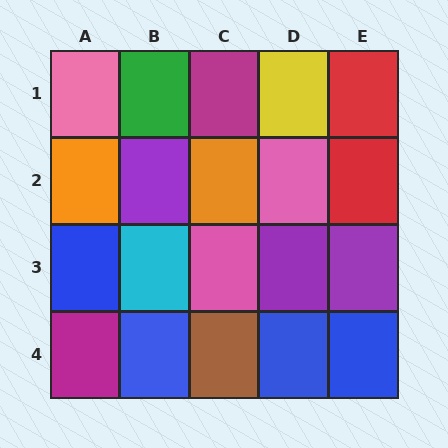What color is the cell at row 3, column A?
Blue.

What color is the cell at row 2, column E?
Red.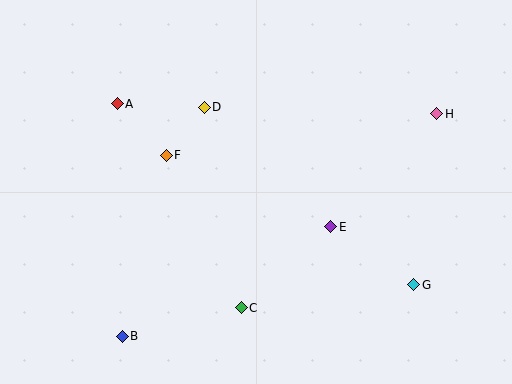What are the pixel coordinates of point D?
Point D is at (204, 107).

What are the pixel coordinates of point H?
Point H is at (437, 114).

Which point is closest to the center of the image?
Point E at (331, 227) is closest to the center.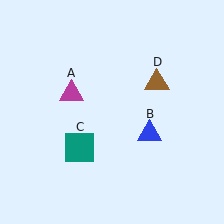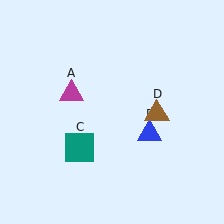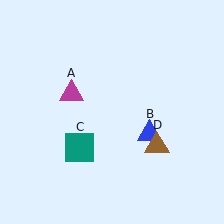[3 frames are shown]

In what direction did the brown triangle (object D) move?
The brown triangle (object D) moved down.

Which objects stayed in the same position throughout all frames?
Magenta triangle (object A) and blue triangle (object B) and teal square (object C) remained stationary.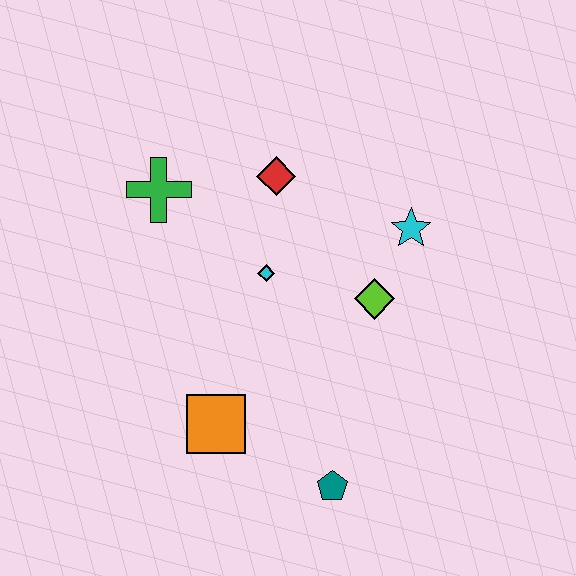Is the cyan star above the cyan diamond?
Yes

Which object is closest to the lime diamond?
The cyan star is closest to the lime diamond.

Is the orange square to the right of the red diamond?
No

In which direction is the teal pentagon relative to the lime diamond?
The teal pentagon is below the lime diamond.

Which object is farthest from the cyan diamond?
The teal pentagon is farthest from the cyan diamond.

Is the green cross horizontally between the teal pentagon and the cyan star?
No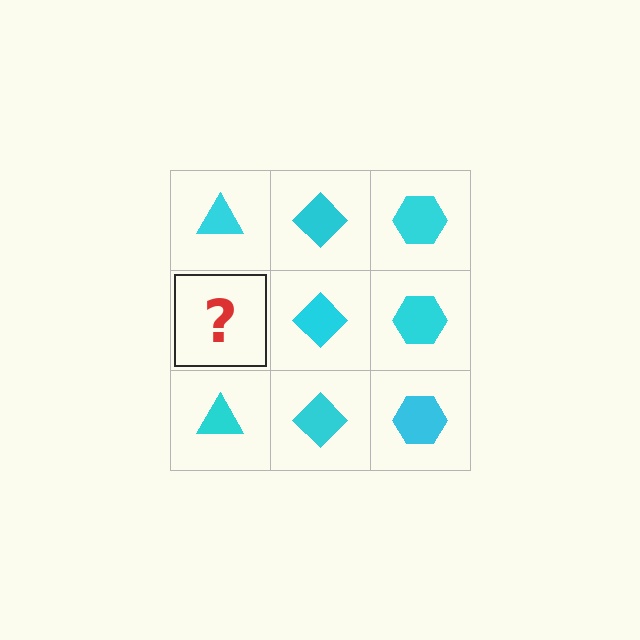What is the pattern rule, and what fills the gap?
The rule is that each column has a consistent shape. The gap should be filled with a cyan triangle.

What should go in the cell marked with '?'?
The missing cell should contain a cyan triangle.